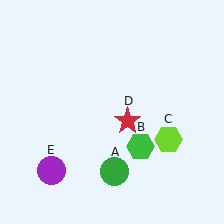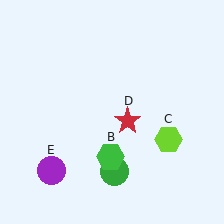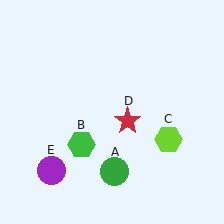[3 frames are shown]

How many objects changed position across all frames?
1 object changed position: green hexagon (object B).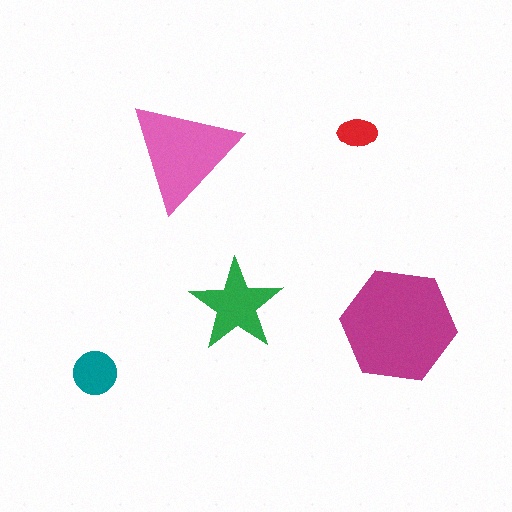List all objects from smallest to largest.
The red ellipse, the teal circle, the green star, the pink triangle, the magenta hexagon.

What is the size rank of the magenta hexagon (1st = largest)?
1st.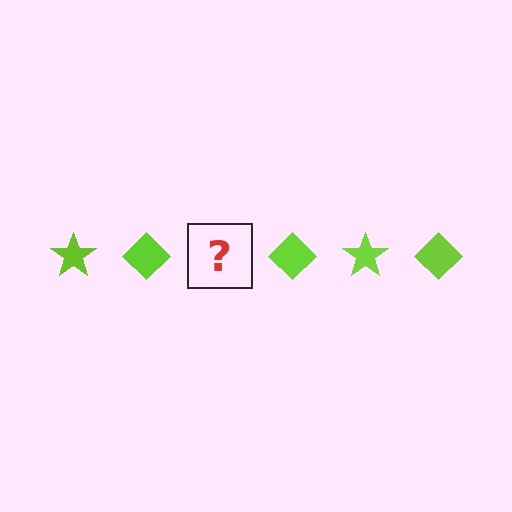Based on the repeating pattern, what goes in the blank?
The blank should be a lime star.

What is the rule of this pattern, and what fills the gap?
The rule is that the pattern cycles through star, diamond shapes in lime. The gap should be filled with a lime star.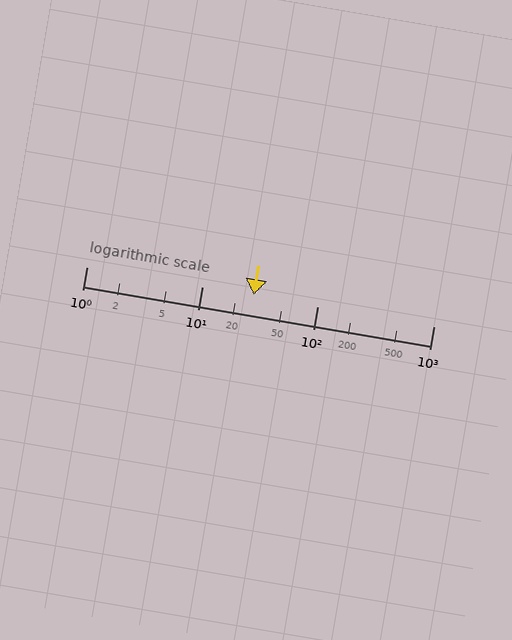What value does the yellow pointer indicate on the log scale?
The pointer indicates approximately 28.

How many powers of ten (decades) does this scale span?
The scale spans 3 decades, from 1 to 1000.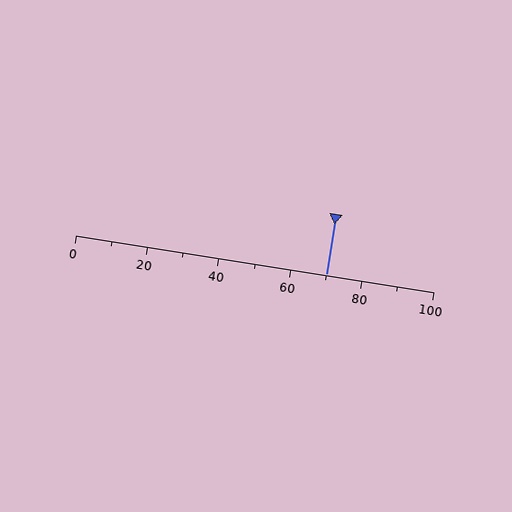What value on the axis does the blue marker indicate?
The marker indicates approximately 70.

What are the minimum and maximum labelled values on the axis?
The axis runs from 0 to 100.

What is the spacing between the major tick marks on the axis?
The major ticks are spaced 20 apart.